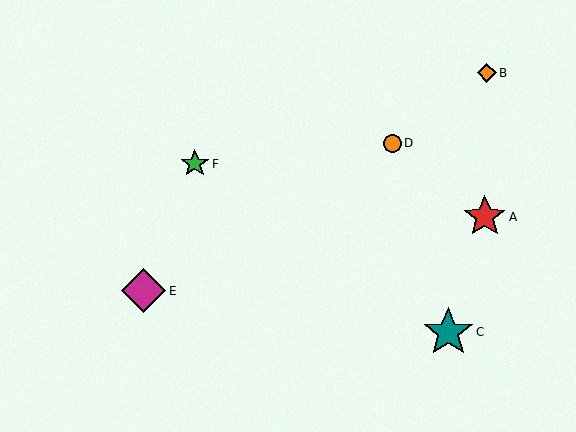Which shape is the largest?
The teal star (labeled C) is the largest.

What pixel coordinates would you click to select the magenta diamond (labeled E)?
Click at (144, 291) to select the magenta diamond E.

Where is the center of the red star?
The center of the red star is at (485, 217).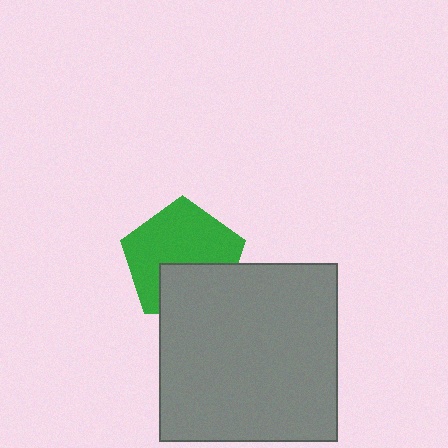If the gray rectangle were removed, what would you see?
You would see the complete green pentagon.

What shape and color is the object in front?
The object in front is a gray rectangle.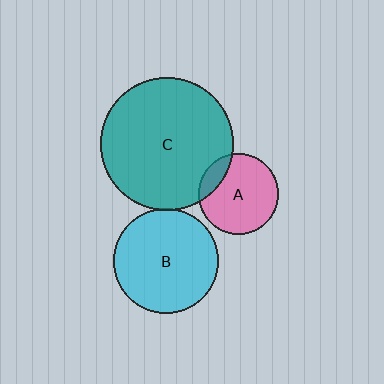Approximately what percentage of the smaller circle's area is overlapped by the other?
Approximately 15%.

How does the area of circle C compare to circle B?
Approximately 1.6 times.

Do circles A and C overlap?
Yes.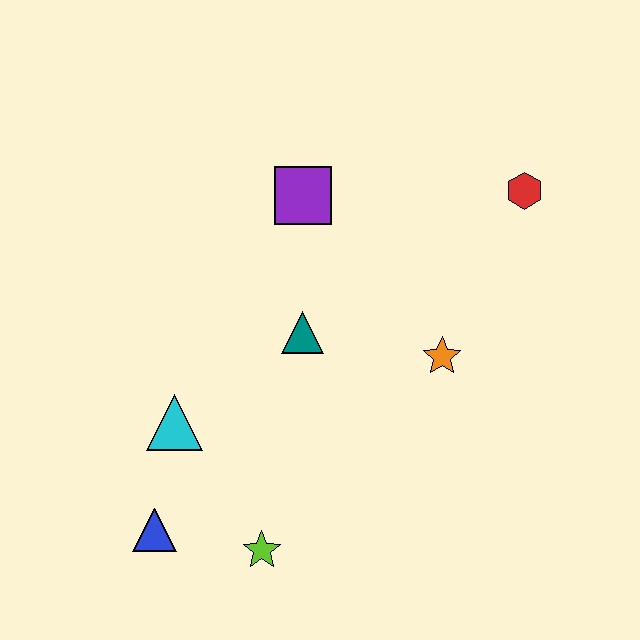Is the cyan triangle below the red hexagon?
Yes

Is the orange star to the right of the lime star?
Yes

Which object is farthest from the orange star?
The blue triangle is farthest from the orange star.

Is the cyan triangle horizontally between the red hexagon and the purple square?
No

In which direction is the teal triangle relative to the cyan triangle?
The teal triangle is to the right of the cyan triangle.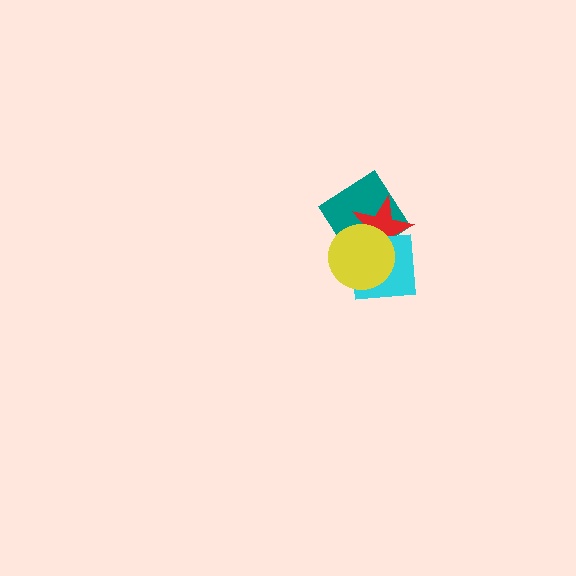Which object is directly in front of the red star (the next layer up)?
The cyan square is directly in front of the red star.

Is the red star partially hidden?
Yes, it is partially covered by another shape.